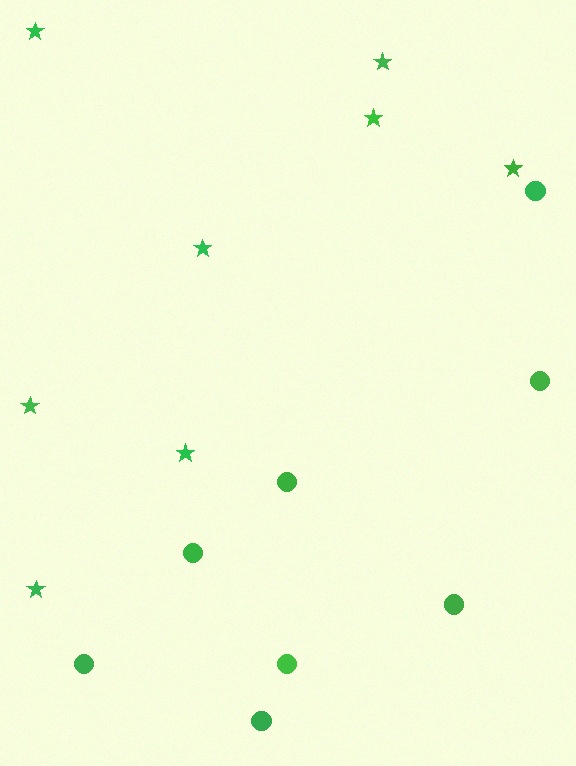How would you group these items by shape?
There are 2 groups: one group of circles (8) and one group of stars (8).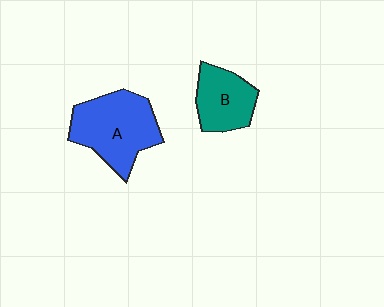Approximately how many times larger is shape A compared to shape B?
Approximately 1.6 times.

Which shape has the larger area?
Shape A (blue).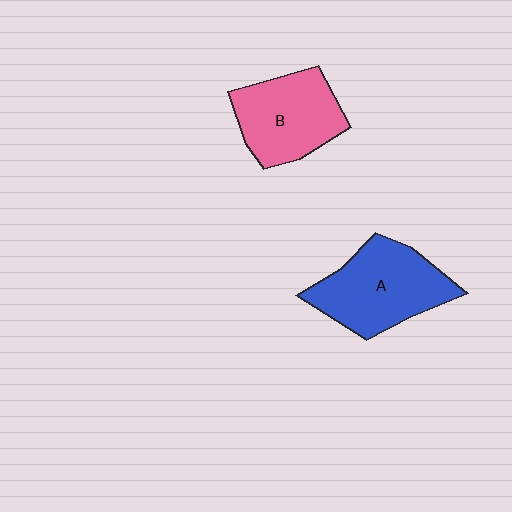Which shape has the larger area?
Shape A (blue).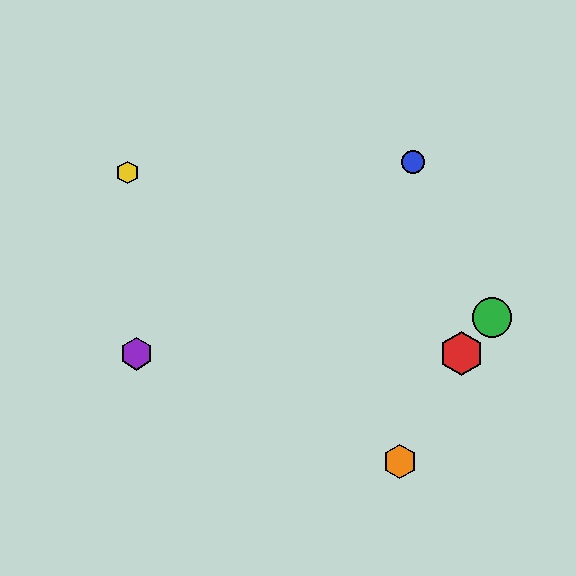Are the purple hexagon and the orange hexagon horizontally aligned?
No, the purple hexagon is at y≈354 and the orange hexagon is at y≈461.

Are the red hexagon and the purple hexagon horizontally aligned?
Yes, both are at y≈354.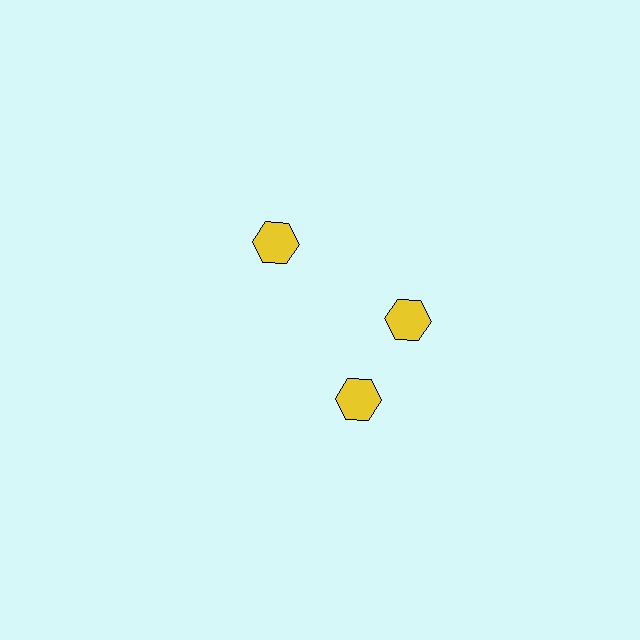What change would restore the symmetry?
The symmetry would be restored by rotating it back into even spacing with its neighbors so that all 3 hexagons sit at equal angles and equal distance from the center.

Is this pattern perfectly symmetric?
No. The 3 yellow hexagons are arranged in a ring, but one element near the 7 o'clock position is rotated out of alignment along the ring, breaking the 3-fold rotational symmetry.